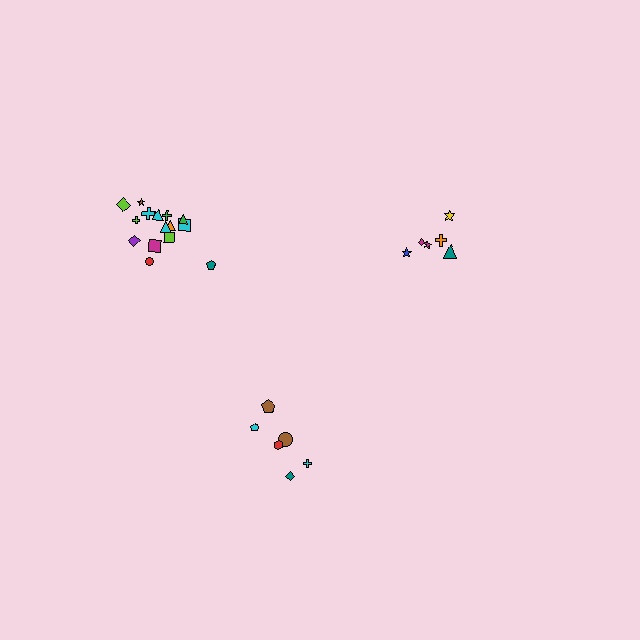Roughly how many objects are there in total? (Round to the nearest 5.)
Roughly 25 objects in total.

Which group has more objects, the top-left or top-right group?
The top-left group.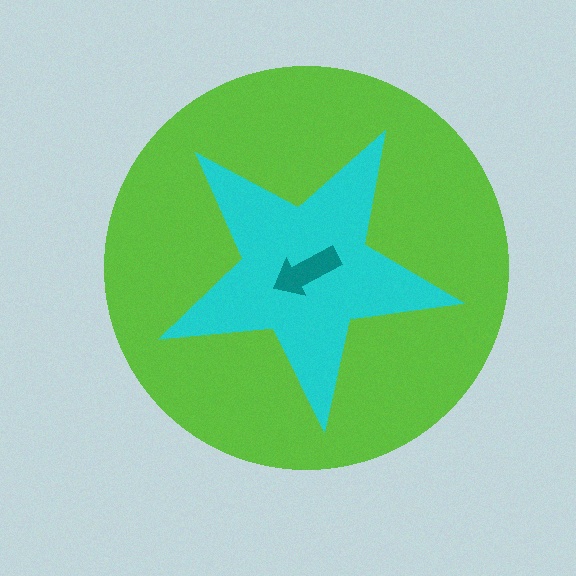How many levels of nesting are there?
3.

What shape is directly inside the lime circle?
The cyan star.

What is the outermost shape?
The lime circle.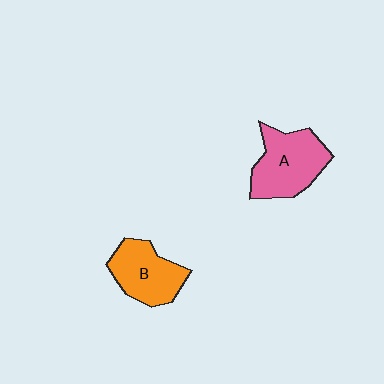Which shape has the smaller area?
Shape B (orange).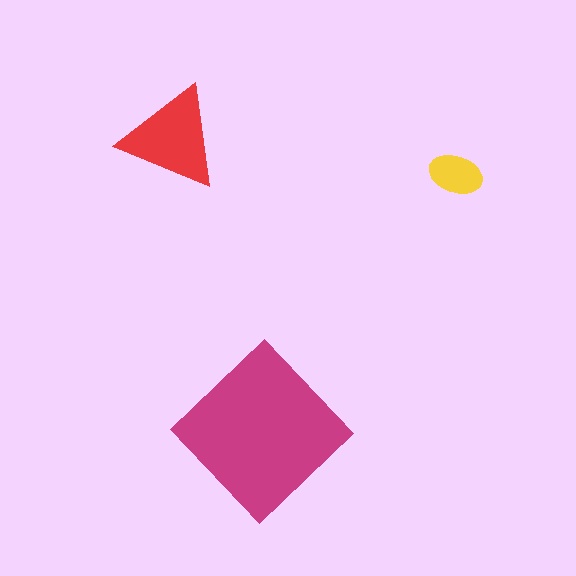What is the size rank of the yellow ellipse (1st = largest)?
3rd.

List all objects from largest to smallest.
The magenta diamond, the red triangle, the yellow ellipse.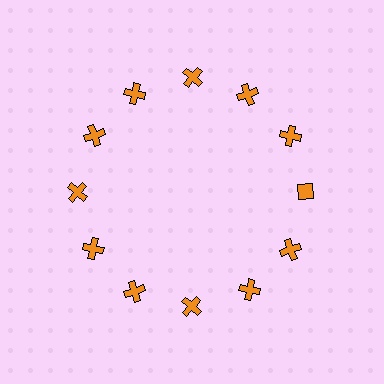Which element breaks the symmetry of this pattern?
The orange diamond at roughly the 3 o'clock position breaks the symmetry. All other shapes are orange crosses.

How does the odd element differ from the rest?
It has a different shape: diamond instead of cross.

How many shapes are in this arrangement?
There are 12 shapes arranged in a ring pattern.